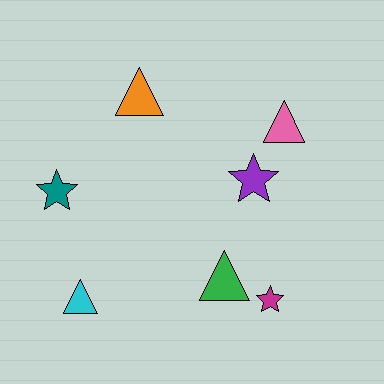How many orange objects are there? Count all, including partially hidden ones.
There is 1 orange object.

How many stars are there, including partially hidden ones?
There are 3 stars.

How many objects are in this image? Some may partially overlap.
There are 7 objects.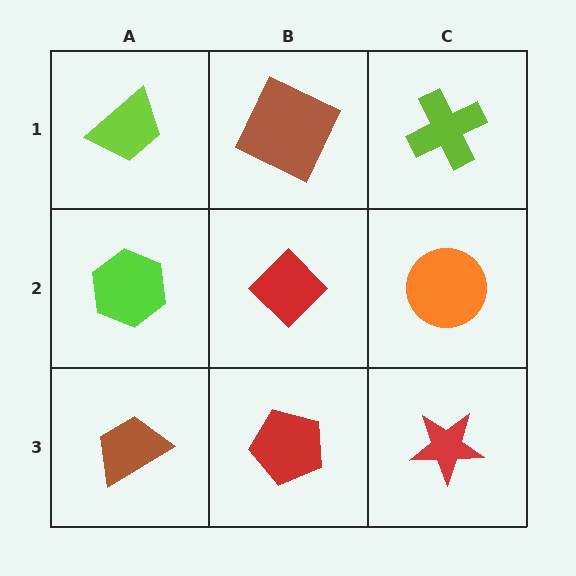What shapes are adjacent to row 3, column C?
An orange circle (row 2, column C), a red pentagon (row 3, column B).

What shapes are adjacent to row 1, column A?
A lime hexagon (row 2, column A), a brown square (row 1, column B).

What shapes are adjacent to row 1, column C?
An orange circle (row 2, column C), a brown square (row 1, column B).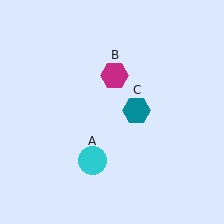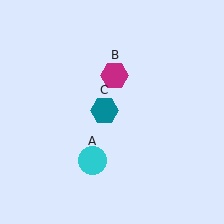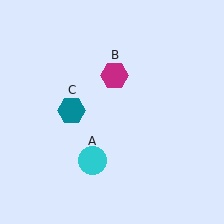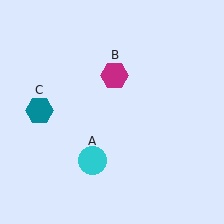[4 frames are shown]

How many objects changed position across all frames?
1 object changed position: teal hexagon (object C).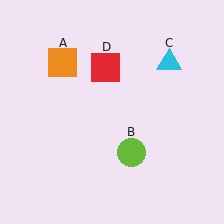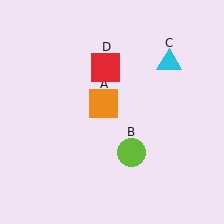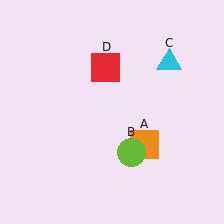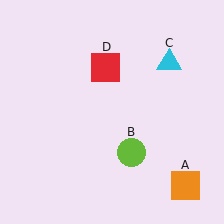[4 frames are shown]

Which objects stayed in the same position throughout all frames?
Lime circle (object B) and cyan triangle (object C) and red square (object D) remained stationary.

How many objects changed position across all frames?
1 object changed position: orange square (object A).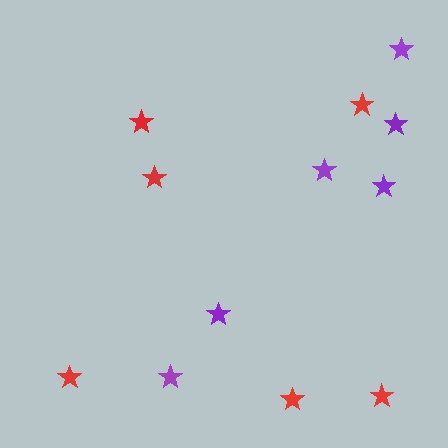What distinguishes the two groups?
There are 2 groups: one group of purple stars (6) and one group of red stars (6).